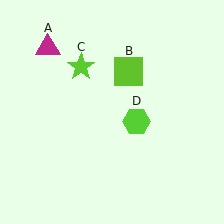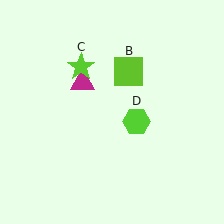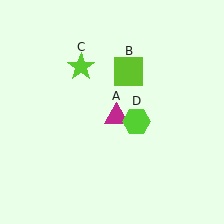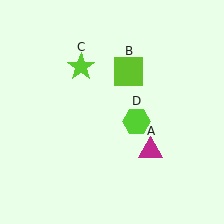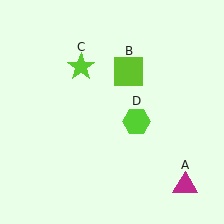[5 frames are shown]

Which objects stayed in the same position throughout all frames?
Lime square (object B) and lime star (object C) and lime hexagon (object D) remained stationary.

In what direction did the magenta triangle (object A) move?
The magenta triangle (object A) moved down and to the right.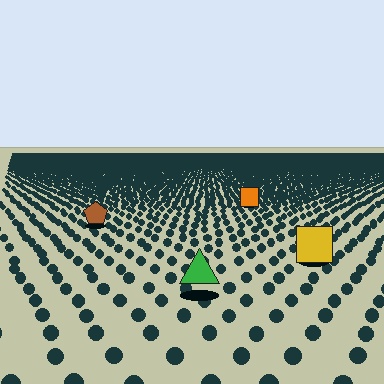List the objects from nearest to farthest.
From nearest to farthest: the green triangle, the yellow square, the brown pentagon, the orange square.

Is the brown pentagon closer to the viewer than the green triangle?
No. The green triangle is closer — you can tell from the texture gradient: the ground texture is coarser near it.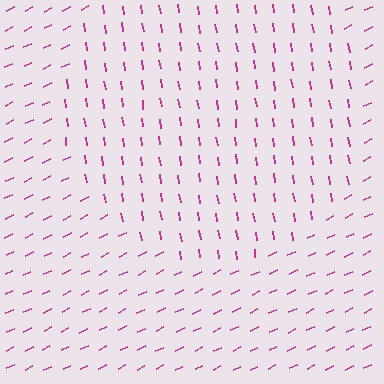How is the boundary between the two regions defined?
The boundary is defined purely by a change in line orientation (approximately 74 degrees difference). All lines are the same color and thickness.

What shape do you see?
I see a circle.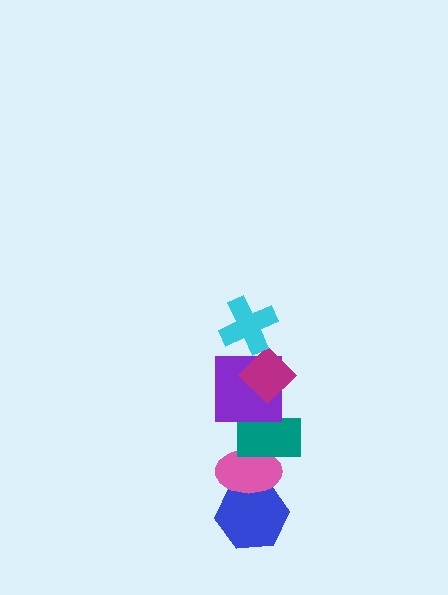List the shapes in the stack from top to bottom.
From top to bottom: the cyan cross, the magenta diamond, the purple square, the teal rectangle, the pink ellipse, the blue hexagon.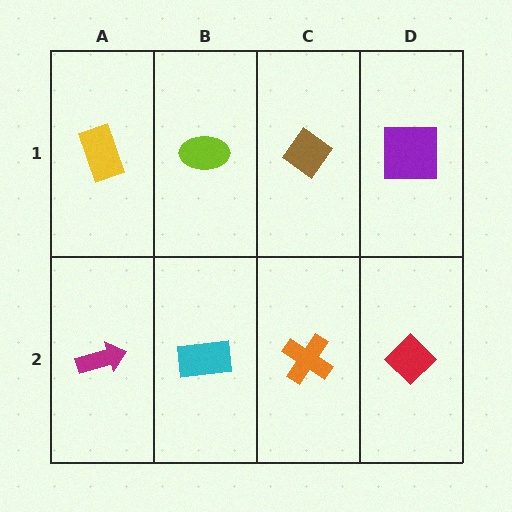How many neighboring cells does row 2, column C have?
3.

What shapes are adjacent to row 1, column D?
A red diamond (row 2, column D), a brown diamond (row 1, column C).